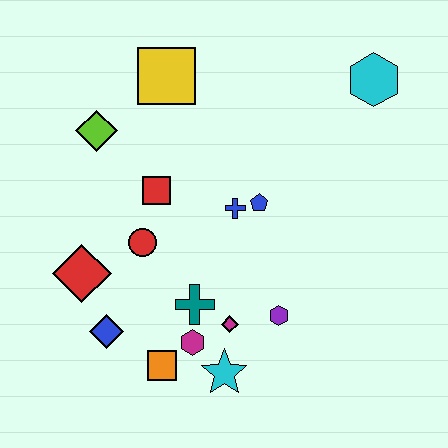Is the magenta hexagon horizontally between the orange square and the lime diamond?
No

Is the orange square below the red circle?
Yes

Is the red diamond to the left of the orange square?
Yes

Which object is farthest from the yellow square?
The cyan star is farthest from the yellow square.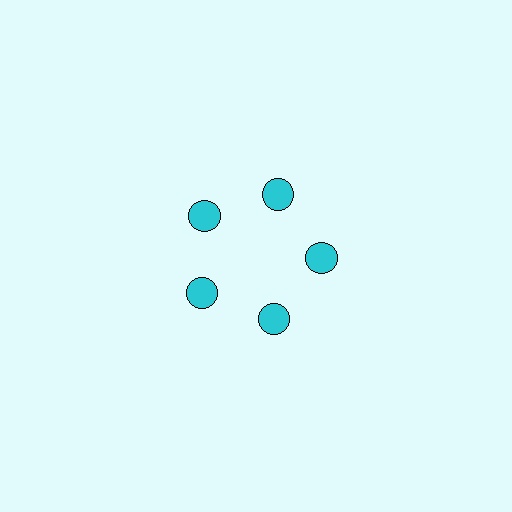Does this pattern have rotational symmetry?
Yes, this pattern has 5-fold rotational symmetry. It looks the same after rotating 72 degrees around the center.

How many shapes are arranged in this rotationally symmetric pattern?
There are 5 shapes, arranged in 5 groups of 1.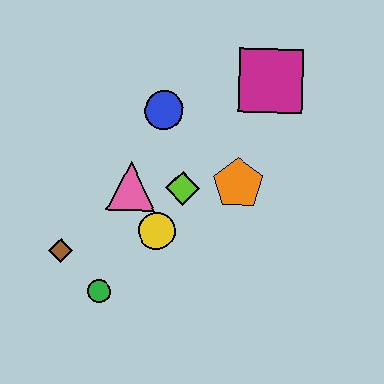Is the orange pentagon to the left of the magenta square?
Yes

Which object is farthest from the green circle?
The magenta square is farthest from the green circle.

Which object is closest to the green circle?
The brown diamond is closest to the green circle.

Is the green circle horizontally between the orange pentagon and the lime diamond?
No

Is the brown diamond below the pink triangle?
Yes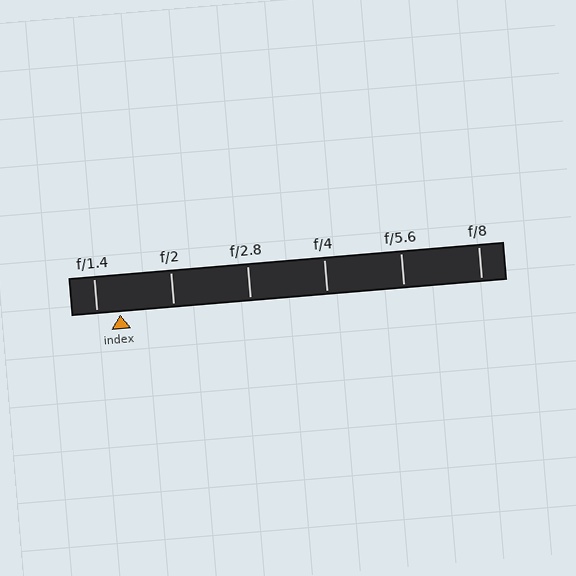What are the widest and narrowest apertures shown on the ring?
The widest aperture shown is f/1.4 and the narrowest is f/8.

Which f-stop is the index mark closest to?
The index mark is closest to f/1.4.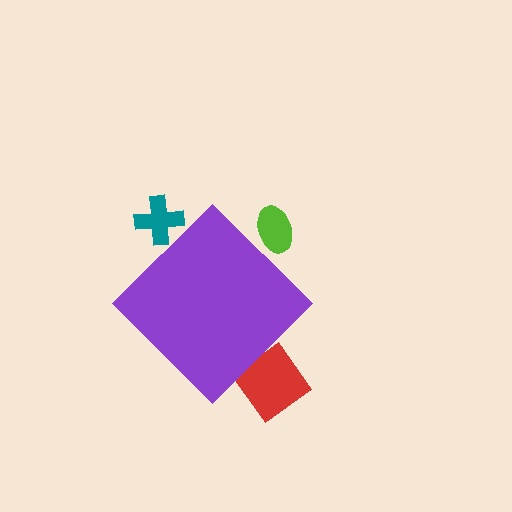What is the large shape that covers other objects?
A purple diamond.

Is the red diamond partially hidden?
Yes, the red diamond is partially hidden behind the purple diamond.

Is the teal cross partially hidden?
Yes, the teal cross is partially hidden behind the purple diamond.